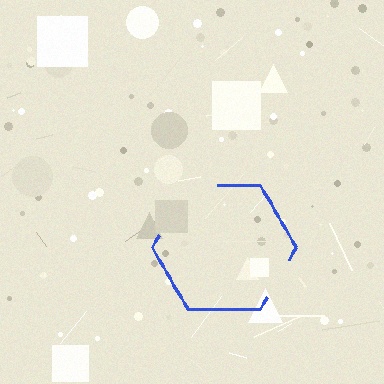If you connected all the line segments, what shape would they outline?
They would outline a hexagon.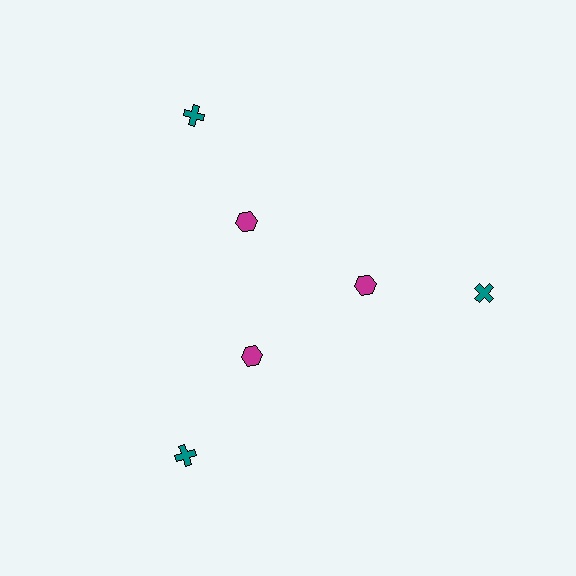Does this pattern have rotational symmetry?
Yes, this pattern has 3-fold rotational symmetry. It looks the same after rotating 120 degrees around the center.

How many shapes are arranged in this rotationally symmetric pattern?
There are 6 shapes, arranged in 3 groups of 2.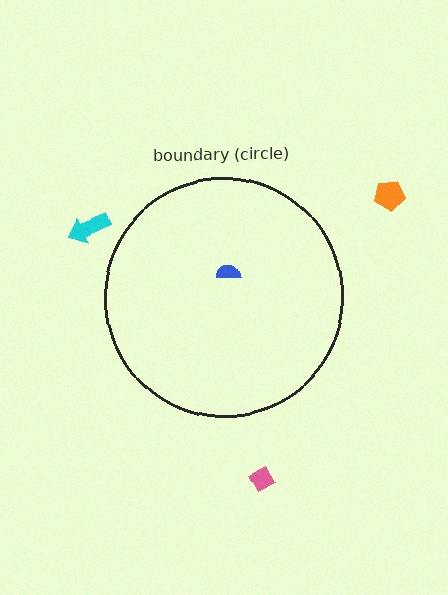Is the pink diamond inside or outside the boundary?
Outside.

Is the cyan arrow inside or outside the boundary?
Outside.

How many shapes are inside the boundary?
1 inside, 3 outside.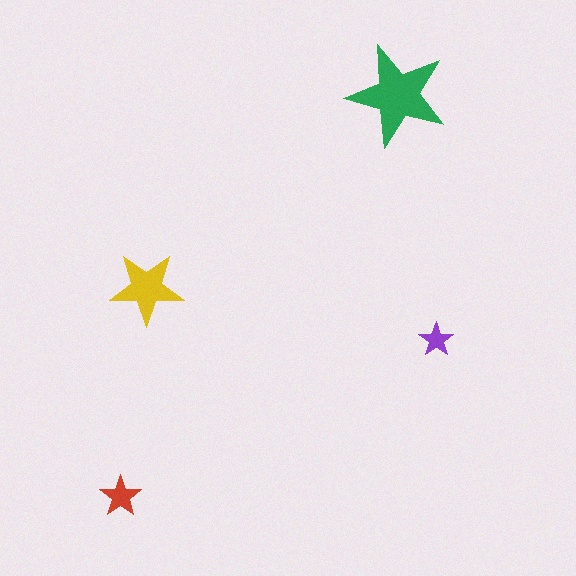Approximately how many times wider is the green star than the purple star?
About 3 times wider.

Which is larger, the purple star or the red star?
The red one.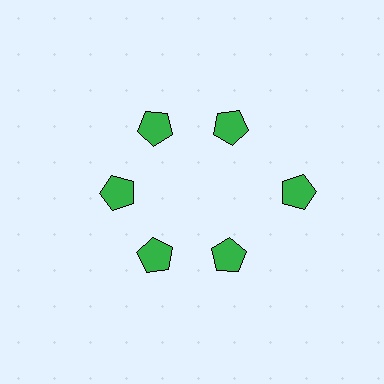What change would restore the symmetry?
The symmetry would be restored by moving it inward, back onto the ring so that all 6 pentagons sit at equal angles and equal distance from the center.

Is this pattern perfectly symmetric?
No. The 6 green pentagons are arranged in a ring, but one element near the 3 o'clock position is pushed outward from the center, breaking the 6-fold rotational symmetry.